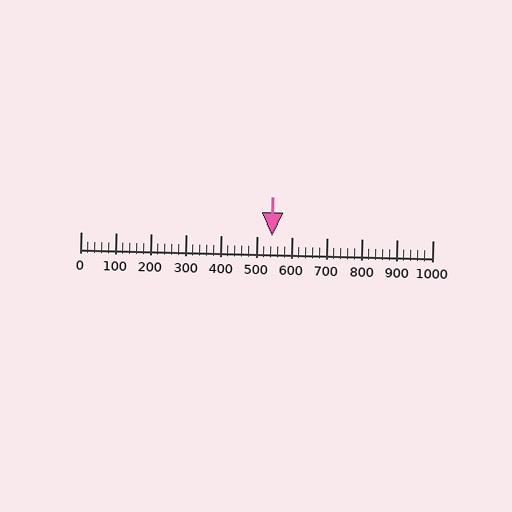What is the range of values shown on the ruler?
The ruler shows values from 0 to 1000.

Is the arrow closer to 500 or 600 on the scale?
The arrow is closer to 500.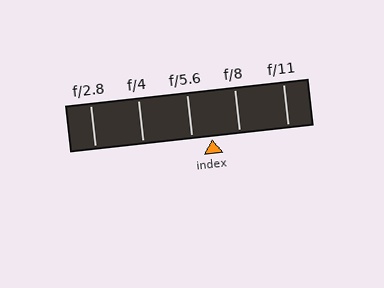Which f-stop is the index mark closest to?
The index mark is closest to f/5.6.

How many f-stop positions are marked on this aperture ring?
There are 5 f-stop positions marked.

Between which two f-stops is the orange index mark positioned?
The index mark is between f/5.6 and f/8.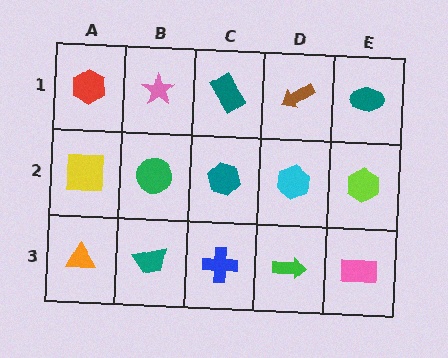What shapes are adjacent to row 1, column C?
A teal hexagon (row 2, column C), a pink star (row 1, column B), a brown arrow (row 1, column D).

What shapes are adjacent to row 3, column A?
A yellow square (row 2, column A), a teal trapezoid (row 3, column B).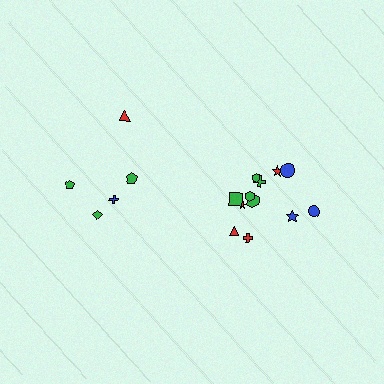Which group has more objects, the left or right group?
The right group.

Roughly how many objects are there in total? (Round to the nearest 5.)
Roughly 15 objects in total.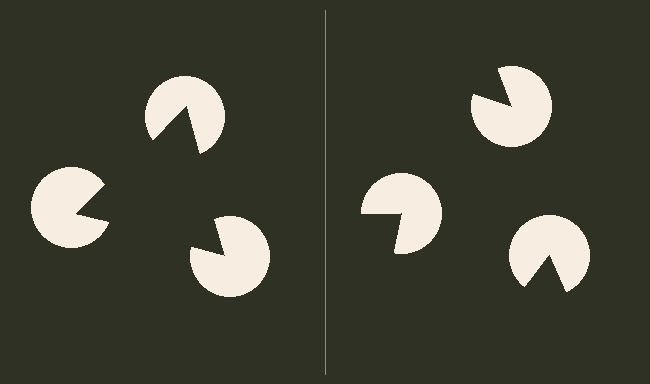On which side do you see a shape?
An illusory triangle appears on the left side. On the right side the wedge cuts are rotated, so no coherent shape forms.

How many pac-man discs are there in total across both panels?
6 — 3 on each side.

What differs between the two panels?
The pac-man discs are positioned identically on both sides; only the wedge orientations differ. On the left they align to a triangle; on the right they are misaligned.